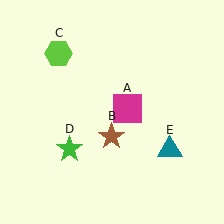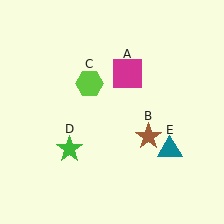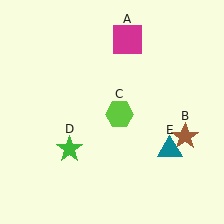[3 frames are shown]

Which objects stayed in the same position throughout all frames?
Green star (object D) and teal triangle (object E) remained stationary.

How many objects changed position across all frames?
3 objects changed position: magenta square (object A), brown star (object B), lime hexagon (object C).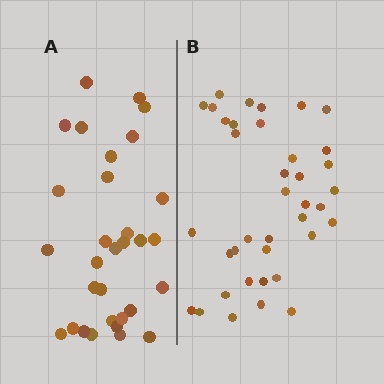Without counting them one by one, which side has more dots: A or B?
Region B (the right region) has more dots.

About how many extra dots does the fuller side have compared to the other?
Region B has roughly 8 or so more dots than region A.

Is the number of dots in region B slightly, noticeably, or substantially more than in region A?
Region B has only slightly more — the two regions are fairly close. The ratio is roughly 1.2 to 1.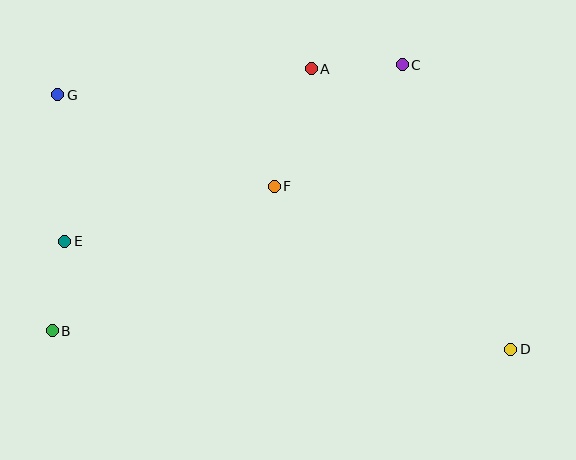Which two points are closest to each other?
Points B and E are closest to each other.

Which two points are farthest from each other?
Points D and G are farthest from each other.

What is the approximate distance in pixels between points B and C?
The distance between B and C is approximately 440 pixels.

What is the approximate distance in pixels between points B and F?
The distance between B and F is approximately 265 pixels.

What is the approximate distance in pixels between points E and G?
The distance between E and G is approximately 147 pixels.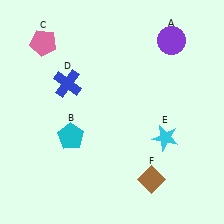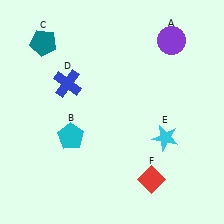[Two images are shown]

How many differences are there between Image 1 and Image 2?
There are 2 differences between the two images.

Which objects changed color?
C changed from pink to teal. F changed from brown to red.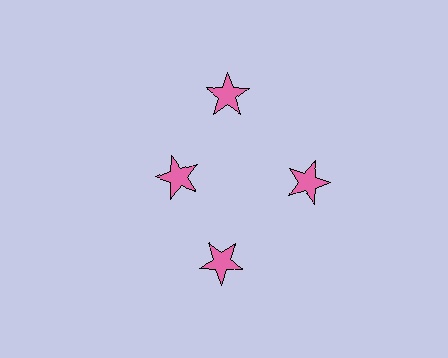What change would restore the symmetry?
The symmetry would be restored by moving it outward, back onto the ring so that all 4 stars sit at equal angles and equal distance from the center.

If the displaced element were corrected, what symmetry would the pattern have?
It would have 4-fold rotational symmetry — the pattern would map onto itself every 90 degrees.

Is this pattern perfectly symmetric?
No. The 4 pink stars are arranged in a ring, but one element near the 9 o'clock position is pulled inward toward the center, breaking the 4-fold rotational symmetry.